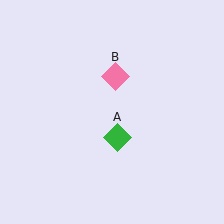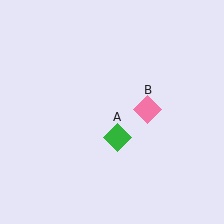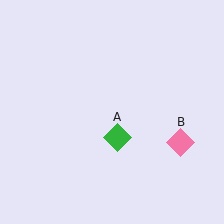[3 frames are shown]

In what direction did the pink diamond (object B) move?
The pink diamond (object B) moved down and to the right.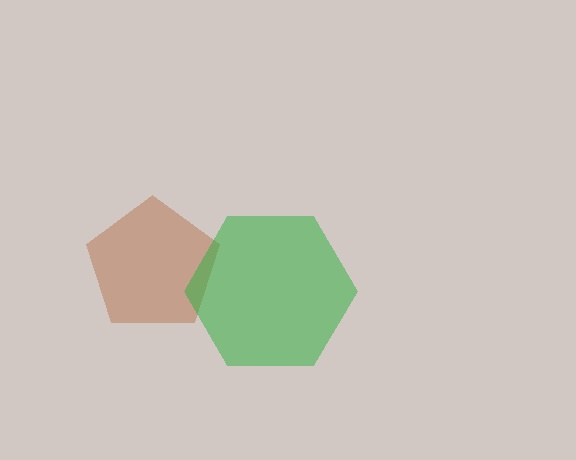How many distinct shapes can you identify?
There are 2 distinct shapes: a brown pentagon, a green hexagon.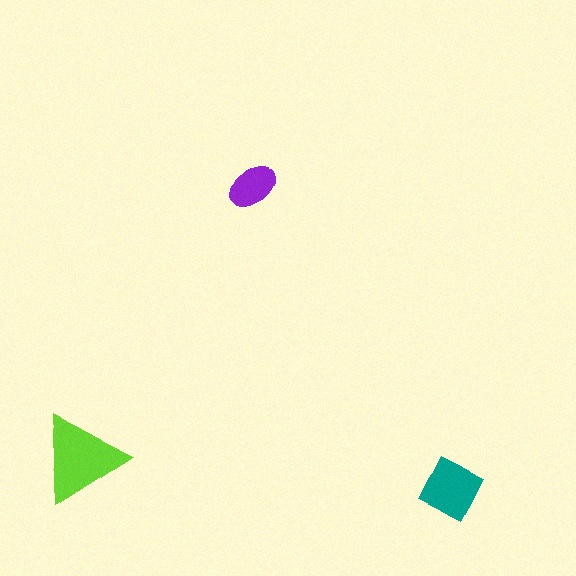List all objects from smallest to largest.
The purple ellipse, the teal square, the lime triangle.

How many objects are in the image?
There are 3 objects in the image.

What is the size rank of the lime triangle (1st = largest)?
1st.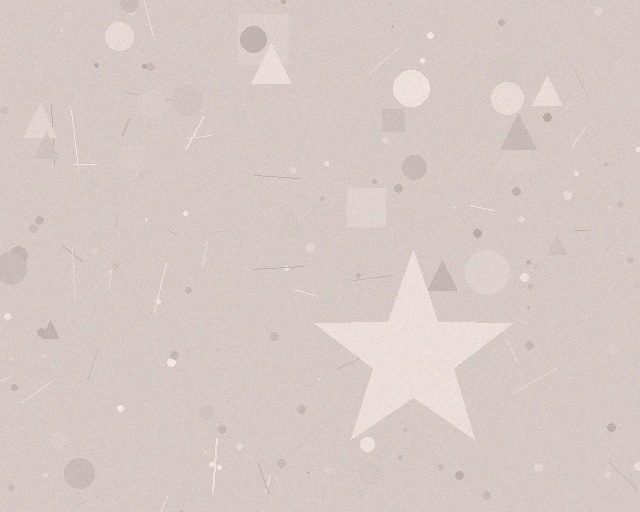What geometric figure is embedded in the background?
A star is embedded in the background.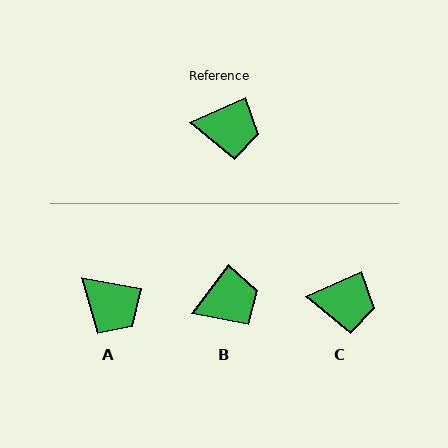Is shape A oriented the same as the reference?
No, it is off by about 34 degrees.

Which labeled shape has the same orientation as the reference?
C.